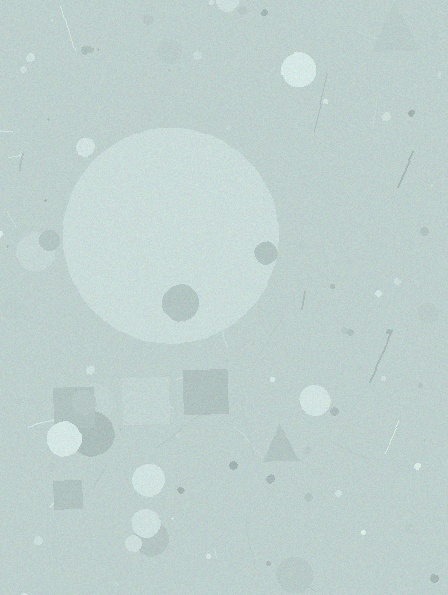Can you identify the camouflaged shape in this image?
The camouflaged shape is a circle.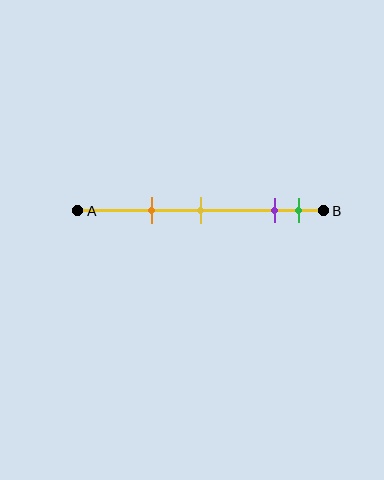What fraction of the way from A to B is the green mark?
The green mark is approximately 90% (0.9) of the way from A to B.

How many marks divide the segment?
There are 4 marks dividing the segment.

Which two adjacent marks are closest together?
The purple and green marks are the closest adjacent pair.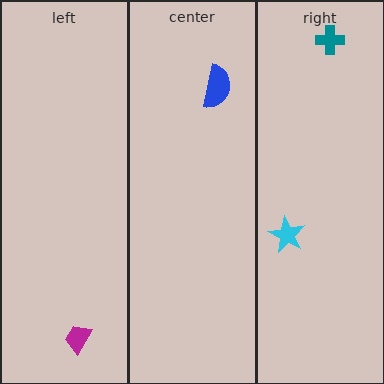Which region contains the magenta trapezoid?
The left region.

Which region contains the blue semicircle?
The center region.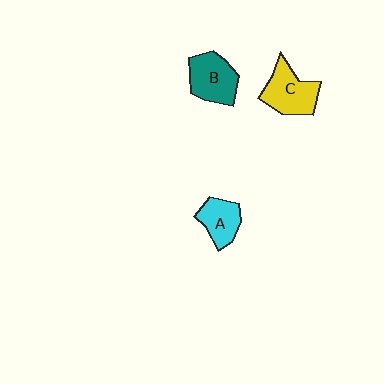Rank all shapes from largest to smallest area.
From largest to smallest: C (yellow), B (teal), A (cyan).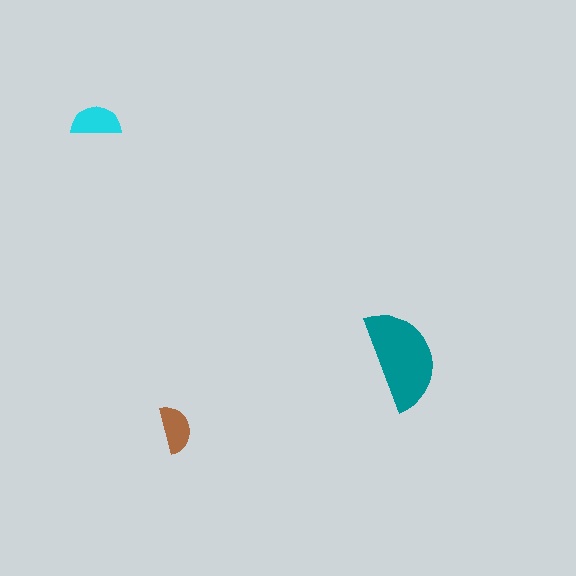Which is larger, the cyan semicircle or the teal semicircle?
The teal one.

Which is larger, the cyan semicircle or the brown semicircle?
The cyan one.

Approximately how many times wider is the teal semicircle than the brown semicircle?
About 2 times wider.